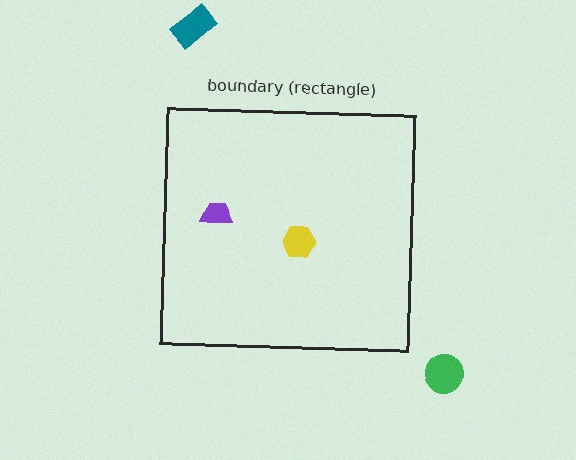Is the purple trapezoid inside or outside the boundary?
Inside.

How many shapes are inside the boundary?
2 inside, 2 outside.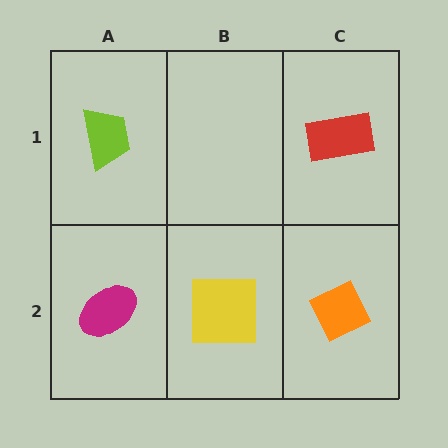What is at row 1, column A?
A lime trapezoid.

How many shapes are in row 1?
2 shapes.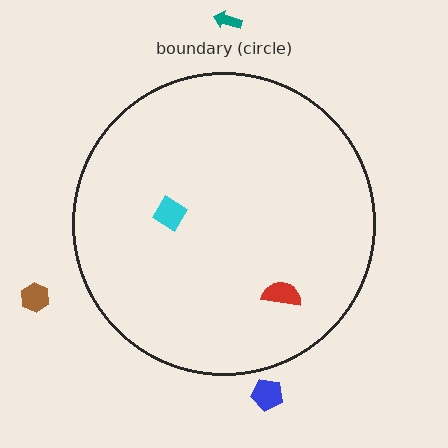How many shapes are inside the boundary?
2 inside, 3 outside.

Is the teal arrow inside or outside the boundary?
Outside.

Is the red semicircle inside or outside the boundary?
Inside.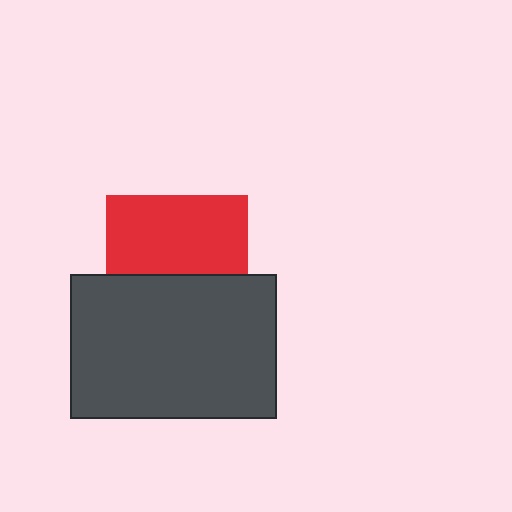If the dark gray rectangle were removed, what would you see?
You would see the complete red square.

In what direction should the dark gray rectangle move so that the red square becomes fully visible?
The dark gray rectangle should move down. That is the shortest direction to clear the overlap and leave the red square fully visible.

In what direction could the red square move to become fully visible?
The red square could move up. That would shift it out from behind the dark gray rectangle entirely.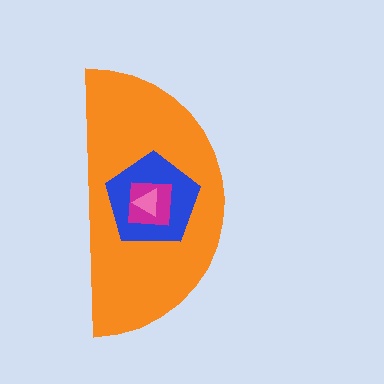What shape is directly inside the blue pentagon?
The magenta square.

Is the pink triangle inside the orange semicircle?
Yes.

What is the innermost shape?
The pink triangle.